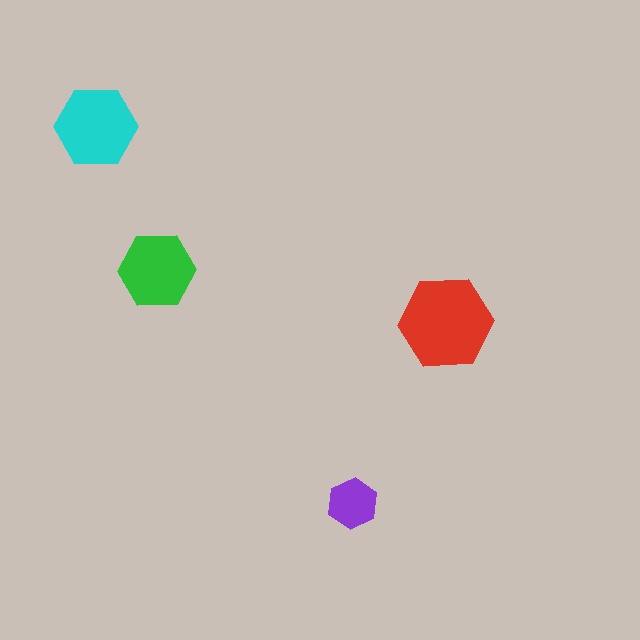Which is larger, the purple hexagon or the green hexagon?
The green one.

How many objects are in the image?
There are 4 objects in the image.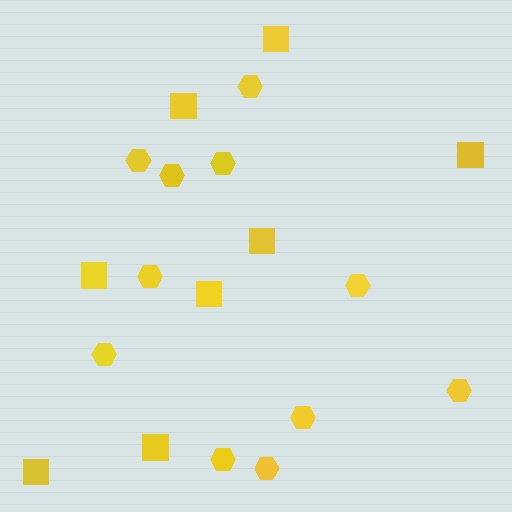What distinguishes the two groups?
There are 2 groups: one group of hexagons (11) and one group of squares (8).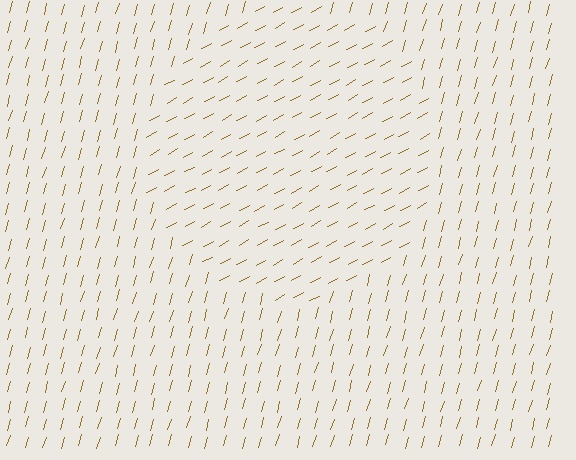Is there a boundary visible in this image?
Yes, there is a texture boundary formed by a change in line orientation.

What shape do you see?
I see a circle.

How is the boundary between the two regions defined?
The boundary is defined purely by a change in line orientation (approximately 45 degrees difference). All lines are the same color and thickness.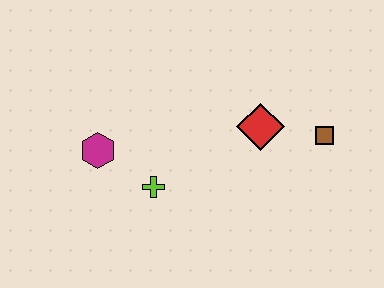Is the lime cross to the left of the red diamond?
Yes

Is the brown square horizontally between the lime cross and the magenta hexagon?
No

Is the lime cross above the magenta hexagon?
No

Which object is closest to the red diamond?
The brown square is closest to the red diamond.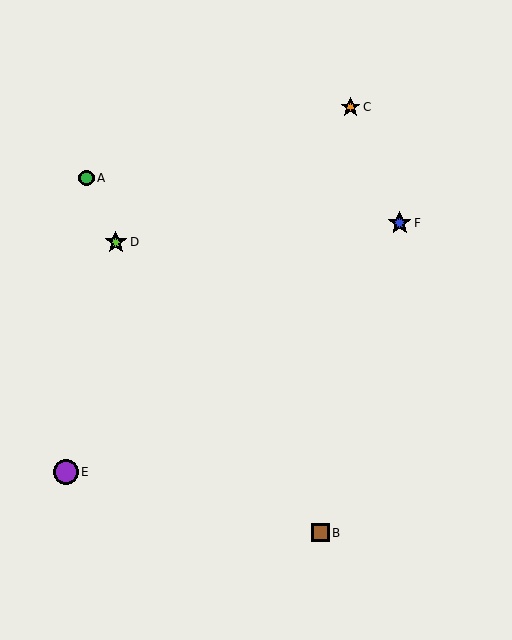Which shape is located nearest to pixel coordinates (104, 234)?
The lime star (labeled D) at (116, 242) is nearest to that location.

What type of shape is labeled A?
Shape A is a green circle.